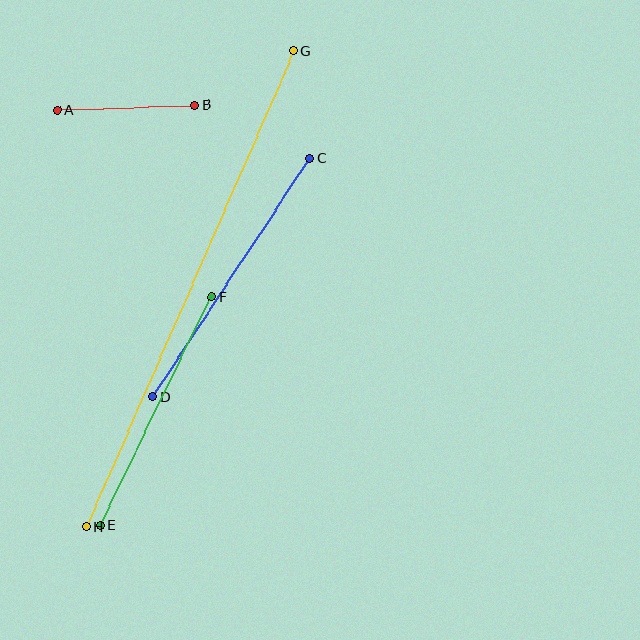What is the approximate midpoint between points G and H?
The midpoint is at approximately (190, 289) pixels.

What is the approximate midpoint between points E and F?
The midpoint is at approximately (156, 411) pixels.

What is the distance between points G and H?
The distance is approximately 519 pixels.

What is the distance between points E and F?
The distance is approximately 254 pixels.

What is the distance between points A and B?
The distance is approximately 138 pixels.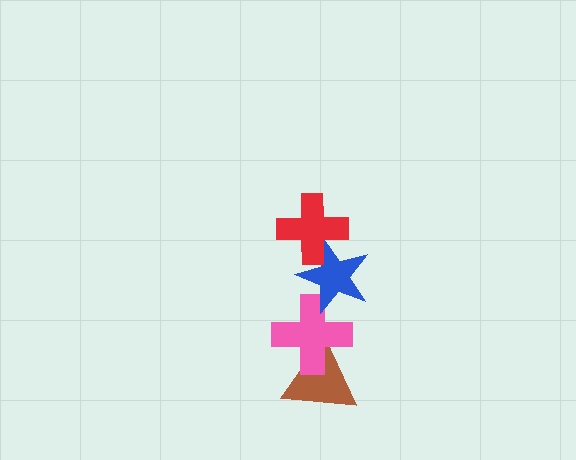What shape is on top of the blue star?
The red cross is on top of the blue star.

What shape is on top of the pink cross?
The blue star is on top of the pink cross.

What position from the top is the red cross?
The red cross is 1st from the top.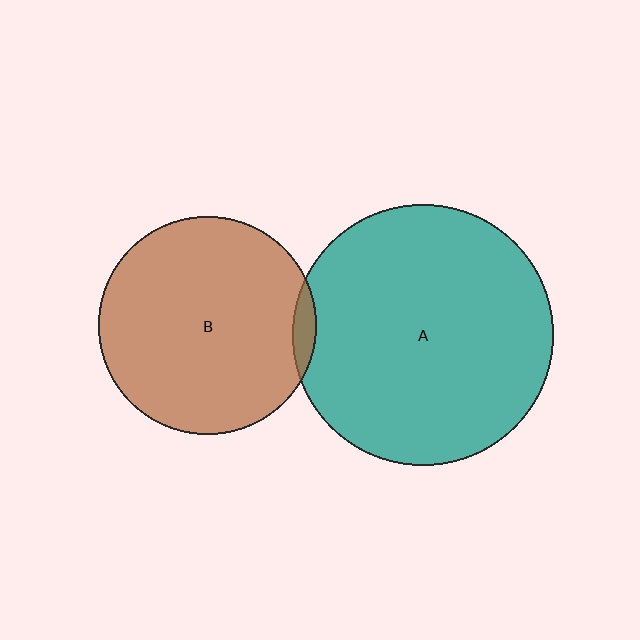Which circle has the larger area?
Circle A (teal).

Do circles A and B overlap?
Yes.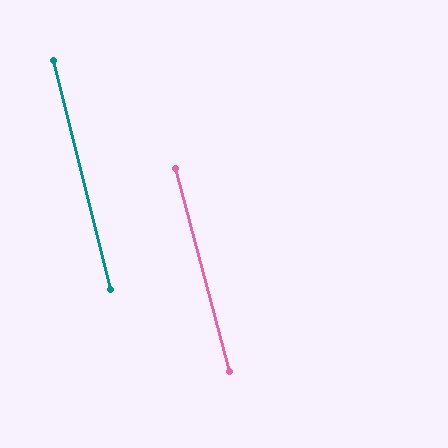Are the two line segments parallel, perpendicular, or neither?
Parallel — their directions differ by only 0.8°.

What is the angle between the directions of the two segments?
Approximately 1 degree.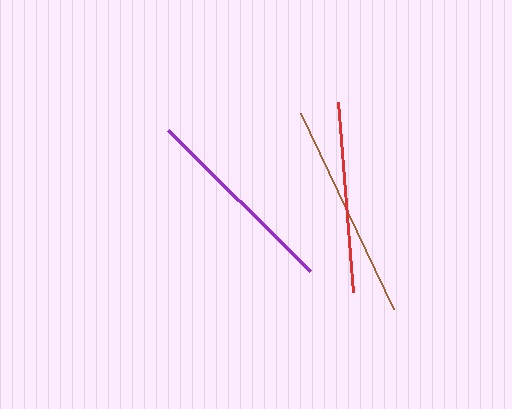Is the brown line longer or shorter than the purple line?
The brown line is longer than the purple line.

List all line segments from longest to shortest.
From longest to shortest: brown, purple, red.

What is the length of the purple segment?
The purple segment is approximately 200 pixels long.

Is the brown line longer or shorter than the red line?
The brown line is longer than the red line.